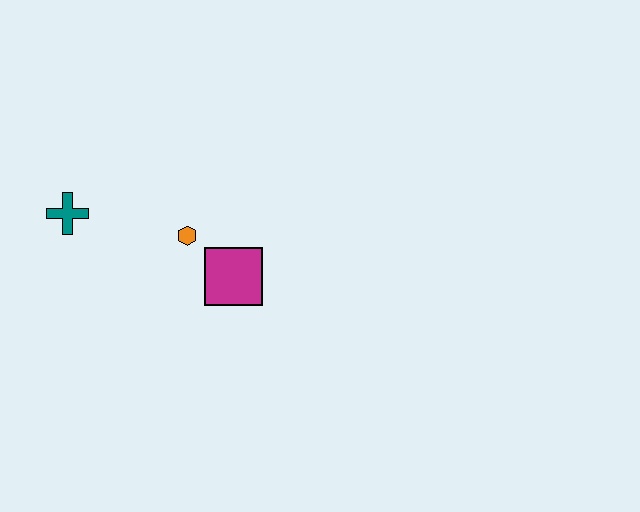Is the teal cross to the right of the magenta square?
No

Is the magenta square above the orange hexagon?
No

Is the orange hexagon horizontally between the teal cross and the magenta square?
Yes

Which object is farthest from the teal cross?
The magenta square is farthest from the teal cross.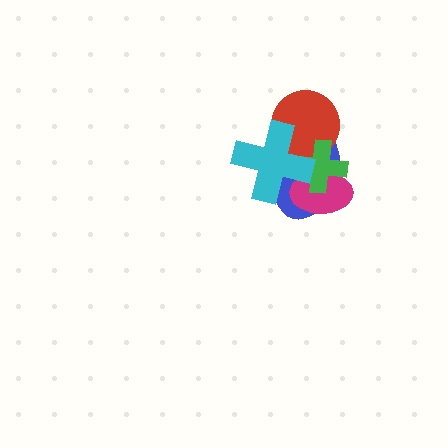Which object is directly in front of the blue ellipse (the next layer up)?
The magenta ellipse is directly in front of the blue ellipse.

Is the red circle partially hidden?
Yes, it is partially covered by another shape.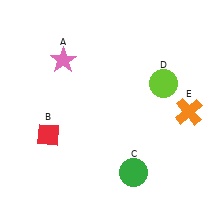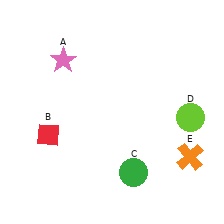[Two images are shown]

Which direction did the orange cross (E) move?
The orange cross (E) moved down.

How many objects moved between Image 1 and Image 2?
2 objects moved between the two images.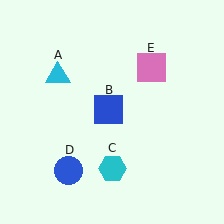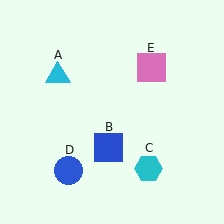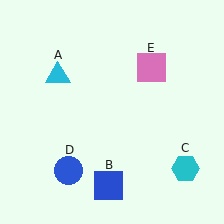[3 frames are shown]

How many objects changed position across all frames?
2 objects changed position: blue square (object B), cyan hexagon (object C).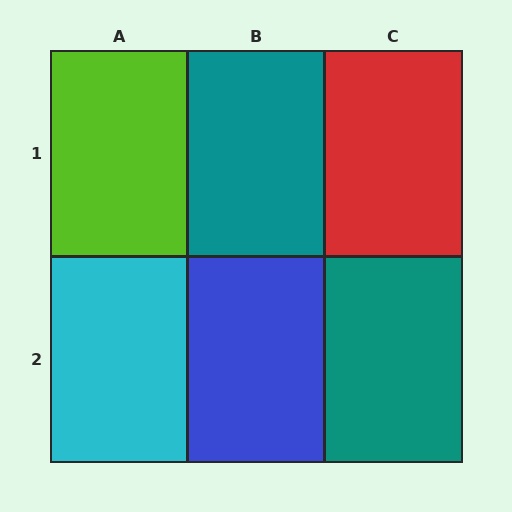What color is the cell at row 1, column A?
Lime.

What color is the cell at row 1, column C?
Red.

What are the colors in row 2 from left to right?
Cyan, blue, teal.